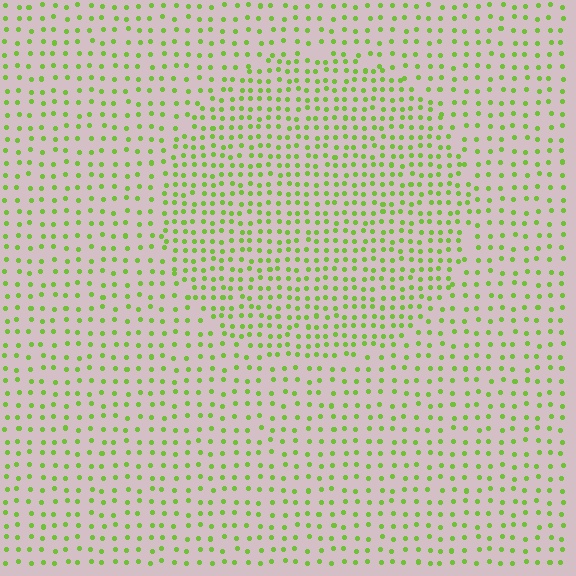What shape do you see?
I see a circle.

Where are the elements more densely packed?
The elements are more densely packed inside the circle boundary.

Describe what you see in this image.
The image contains small lime elements arranged at two different densities. A circle-shaped region is visible where the elements are more densely packed than the surrounding area.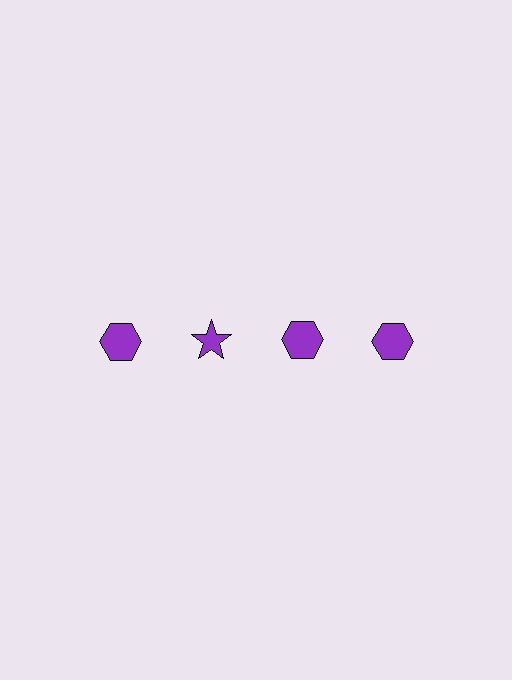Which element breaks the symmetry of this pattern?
The purple star in the top row, second from left column breaks the symmetry. All other shapes are purple hexagons.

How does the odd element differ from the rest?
It has a different shape: star instead of hexagon.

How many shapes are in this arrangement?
There are 4 shapes arranged in a grid pattern.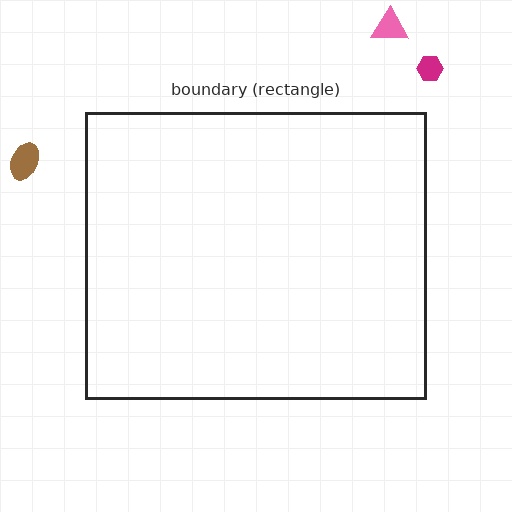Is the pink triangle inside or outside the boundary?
Outside.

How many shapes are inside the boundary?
0 inside, 3 outside.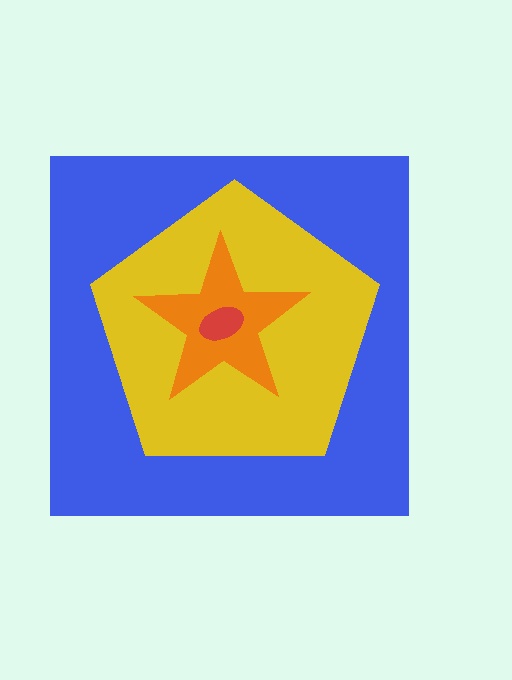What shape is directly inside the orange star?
The red ellipse.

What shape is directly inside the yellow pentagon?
The orange star.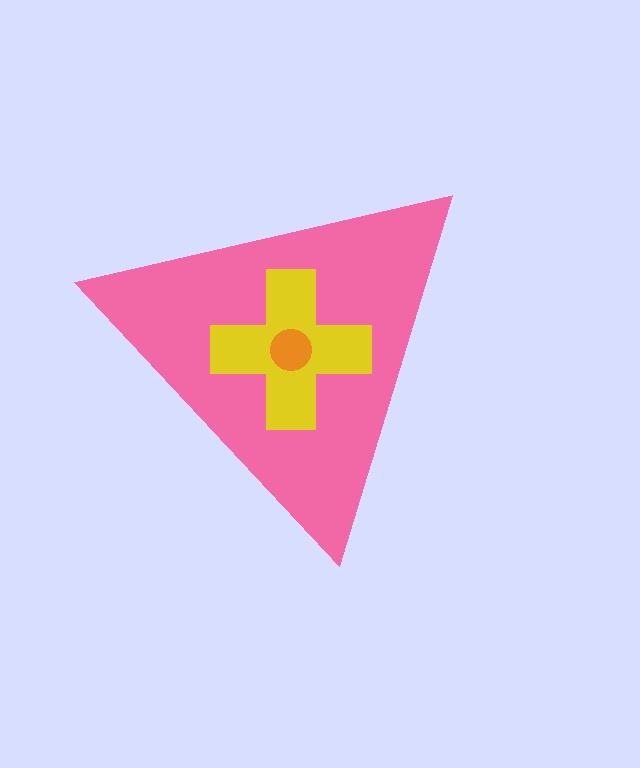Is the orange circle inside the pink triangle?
Yes.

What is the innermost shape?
The orange circle.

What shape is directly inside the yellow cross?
The orange circle.